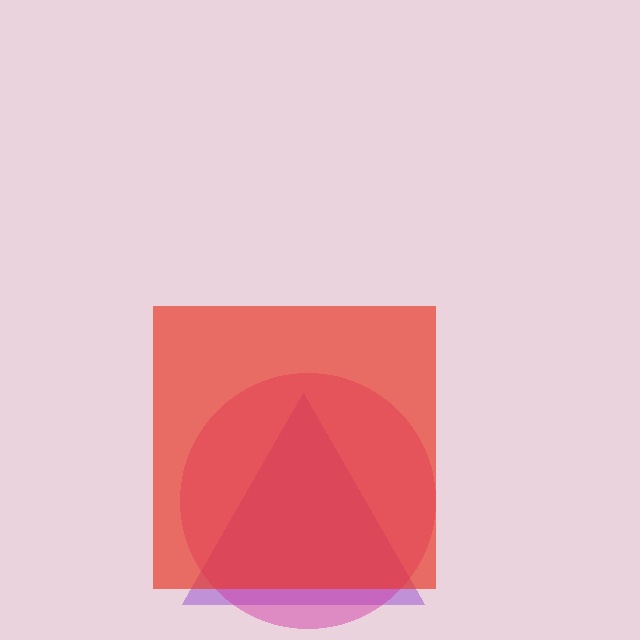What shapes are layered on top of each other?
The layered shapes are: a purple triangle, a magenta circle, a red square.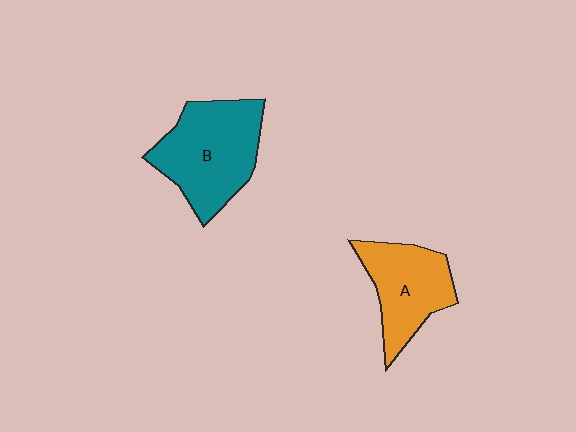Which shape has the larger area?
Shape B (teal).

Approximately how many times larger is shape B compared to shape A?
Approximately 1.3 times.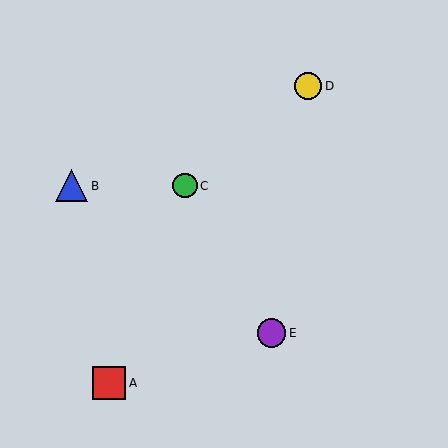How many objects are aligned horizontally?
2 objects (B, C) are aligned horizontally.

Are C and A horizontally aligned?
No, C is at y≈186 and A is at y≈383.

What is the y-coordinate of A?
Object A is at y≈383.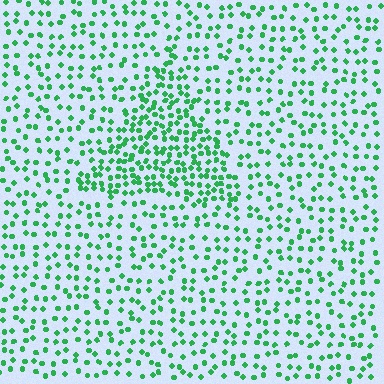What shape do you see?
I see a triangle.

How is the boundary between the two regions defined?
The boundary is defined by a change in element density (approximately 2.0x ratio). All elements are the same color, size, and shape.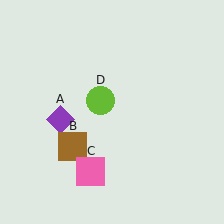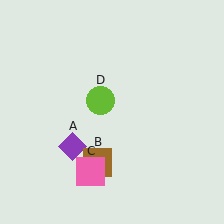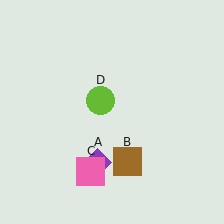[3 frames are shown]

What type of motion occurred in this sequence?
The purple diamond (object A), brown square (object B) rotated counterclockwise around the center of the scene.